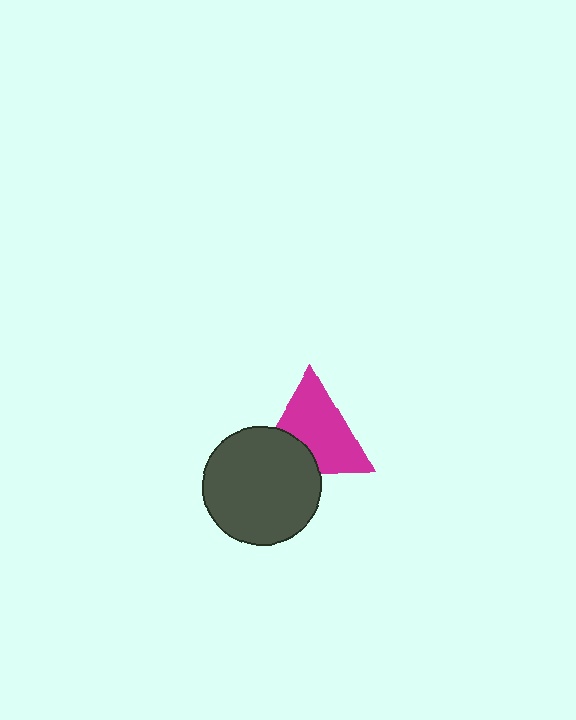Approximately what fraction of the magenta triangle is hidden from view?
Roughly 30% of the magenta triangle is hidden behind the dark gray circle.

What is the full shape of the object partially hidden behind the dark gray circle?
The partially hidden object is a magenta triangle.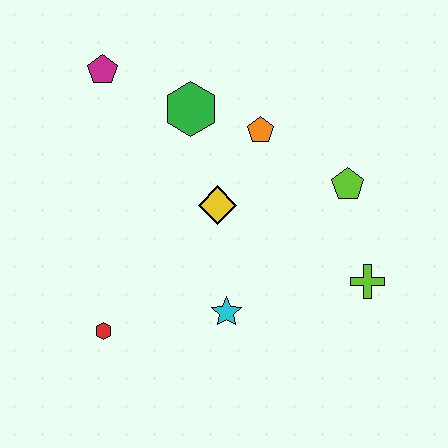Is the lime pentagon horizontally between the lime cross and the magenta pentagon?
Yes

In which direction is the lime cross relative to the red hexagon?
The lime cross is to the right of the red hexagon.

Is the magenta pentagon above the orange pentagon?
Yes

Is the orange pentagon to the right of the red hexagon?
Yes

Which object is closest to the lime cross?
The lime pentagon is closest to the lime cross.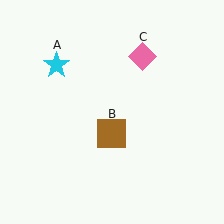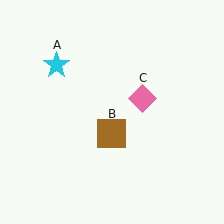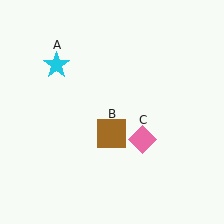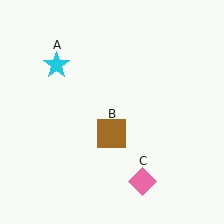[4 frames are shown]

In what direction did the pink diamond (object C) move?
The pink diamond (object C) moved down.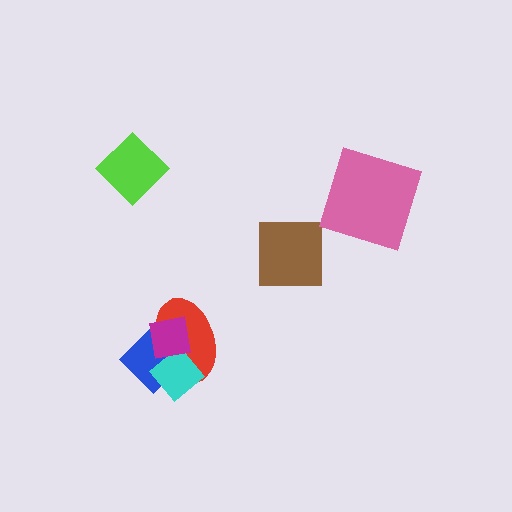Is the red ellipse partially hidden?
Yes, it is partially covered by another shape.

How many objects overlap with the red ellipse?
3 objects overlap with the red ellipse.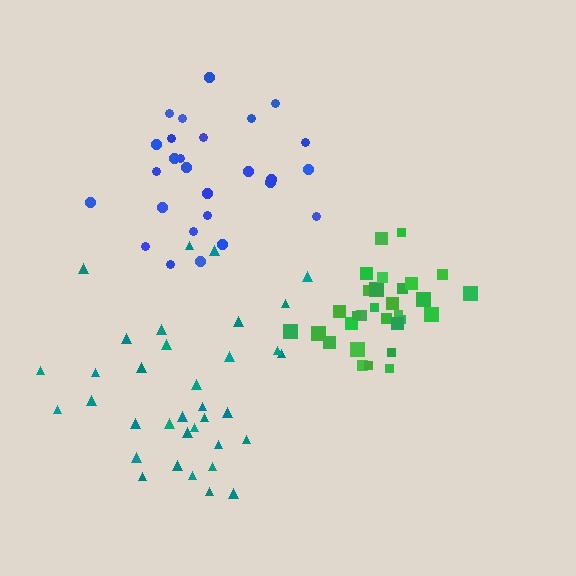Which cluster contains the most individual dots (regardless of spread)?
Teal (35).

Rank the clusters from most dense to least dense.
green, blue, teal.